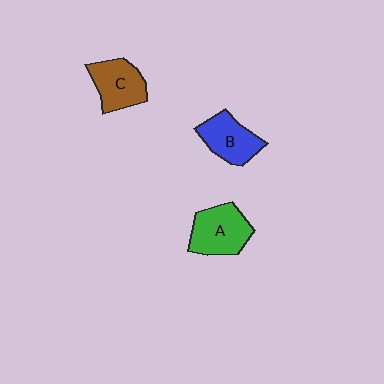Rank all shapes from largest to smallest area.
From largest to smallest: A (green), C (brown), B (blue).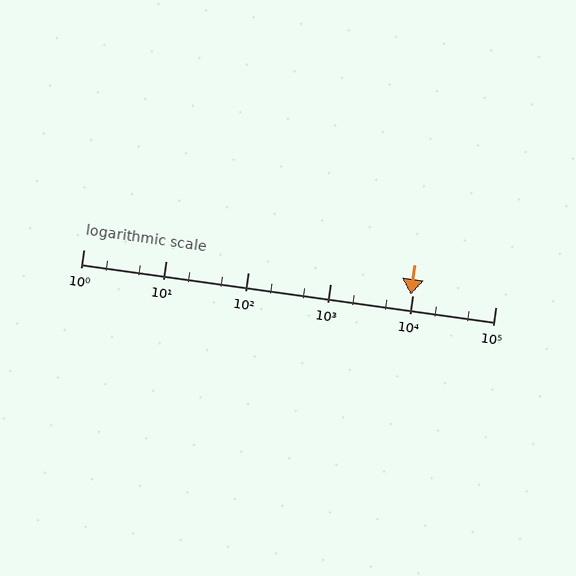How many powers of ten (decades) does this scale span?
The scale spans 5 decades, from 1 to 100000.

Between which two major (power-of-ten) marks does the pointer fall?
The pointer is between 1000 and 10000.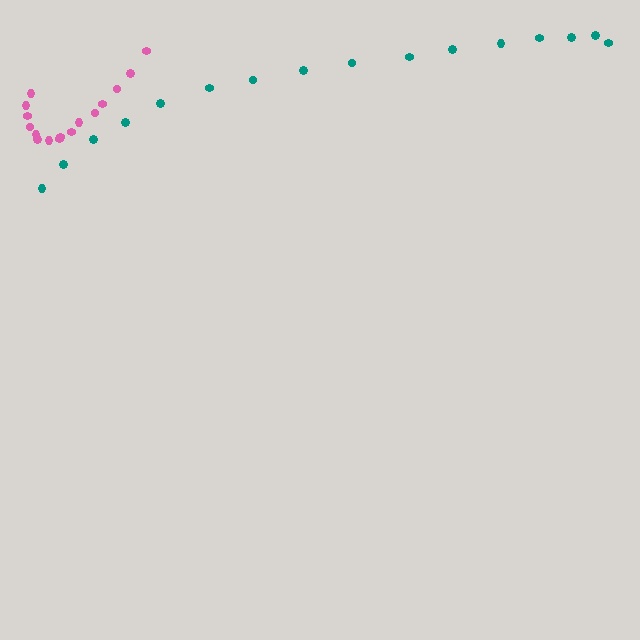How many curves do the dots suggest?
There are 2 distinct paths.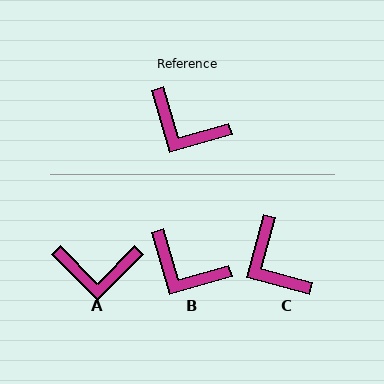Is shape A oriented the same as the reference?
No, it is off by about 29 degrees.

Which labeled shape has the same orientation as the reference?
B.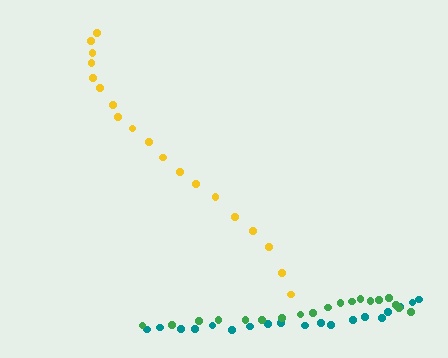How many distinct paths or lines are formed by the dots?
There are 3 distinct paths.